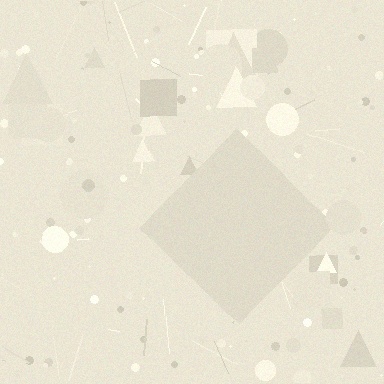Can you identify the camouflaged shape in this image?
The camouflaged shape is a diamond.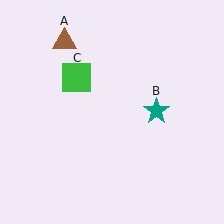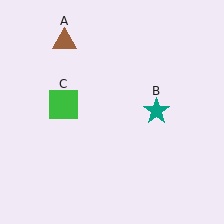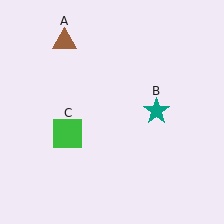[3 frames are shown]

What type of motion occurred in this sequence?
The green square (object C) rotated counterclockwise around the center of the scene.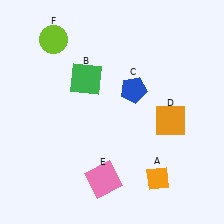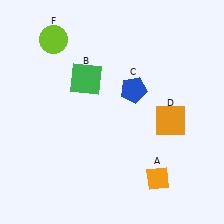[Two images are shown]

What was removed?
The pink square (E) was removed in Image 2.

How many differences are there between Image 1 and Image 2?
There is 1 difference between the two images.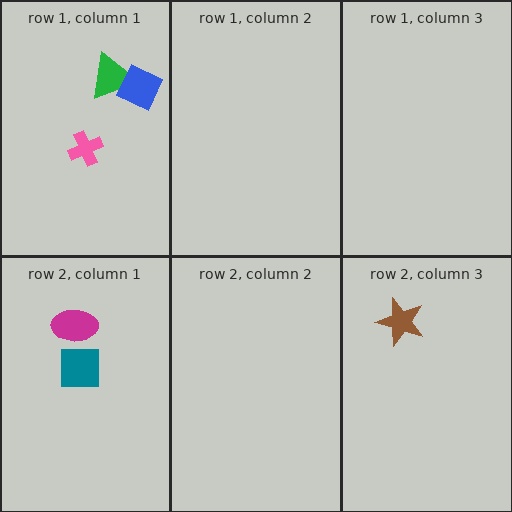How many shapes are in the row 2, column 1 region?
2.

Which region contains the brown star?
The row 2, column 3 region.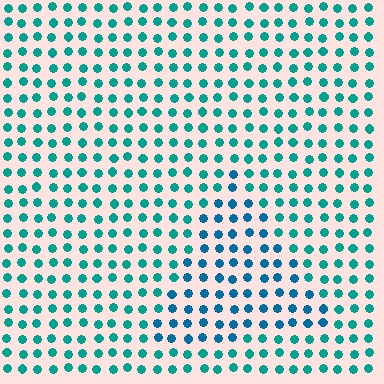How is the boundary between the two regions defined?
The boundary is defined purely by a slight shift in hue (about 26 degrees). Spacing, size, and orientation are identical on both sides.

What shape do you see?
I see a triangle.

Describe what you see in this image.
The image is filled with small teal elements in a uniform arrangement. A triangle-shaped region is visible where the elements are tinted to a slightly different hue, forming a subtle color boundary.